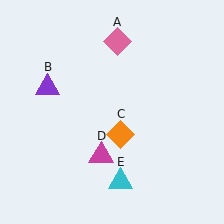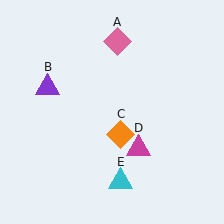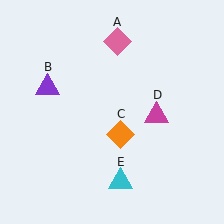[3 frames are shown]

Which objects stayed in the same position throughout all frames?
Pink diamond (object A) and purple triangle (object B) and orange diamond (object C) and cyan triangle (object E) remained stationary.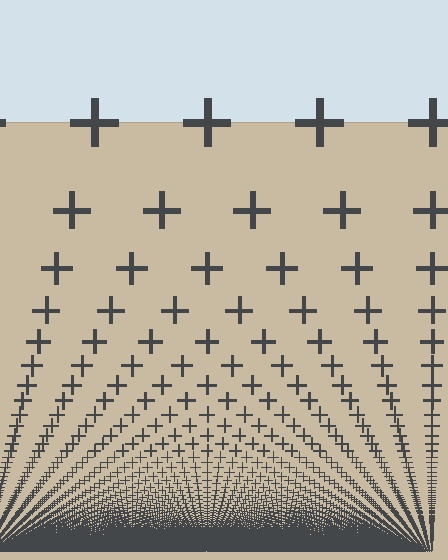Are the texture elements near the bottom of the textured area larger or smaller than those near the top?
Smaller. The gradient is inverted — elements near the bottom are smaller and denser.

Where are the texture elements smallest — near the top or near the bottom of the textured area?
Near the bottom.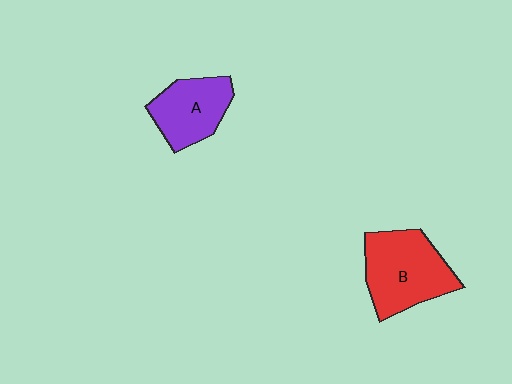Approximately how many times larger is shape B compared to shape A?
Approximately 1.4 times.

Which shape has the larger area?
Shape B (red).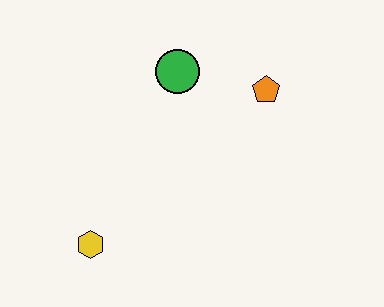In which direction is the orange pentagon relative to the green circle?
The orange pentagon is to the right of the green circle.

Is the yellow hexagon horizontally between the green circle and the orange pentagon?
No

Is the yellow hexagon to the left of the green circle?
Yes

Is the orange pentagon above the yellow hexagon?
Yes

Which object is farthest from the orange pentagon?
The yellow hexagon is farthest from the orange pentagon.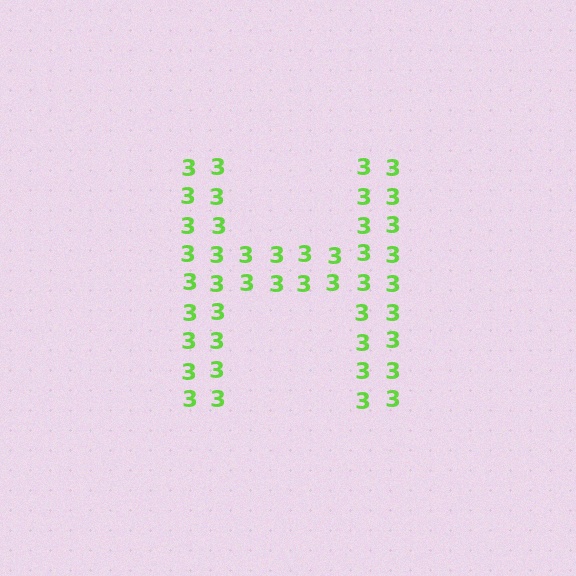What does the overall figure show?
The overall figure shows the letter H.